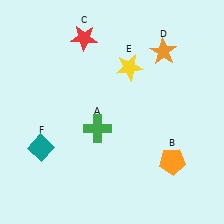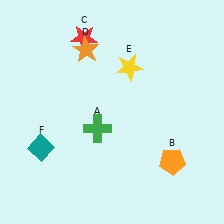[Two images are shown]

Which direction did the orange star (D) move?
The orange star (D) moved left.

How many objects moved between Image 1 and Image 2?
1 object moved between the two images.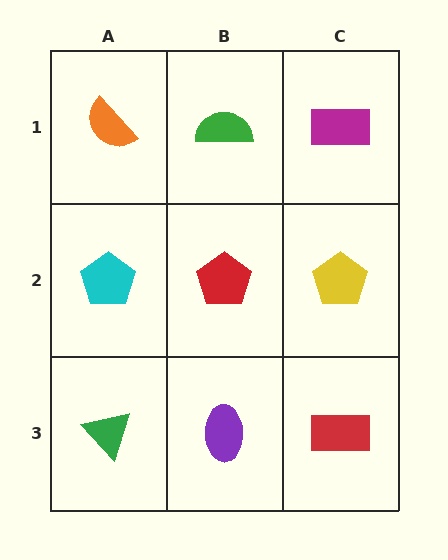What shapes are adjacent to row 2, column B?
A green semicircle (row 1, column B), a purple ellipse (row 3, column B), a cyan pentagon (row 2, column A), a yellow pentagon (row 2, column C).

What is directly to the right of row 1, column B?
A magenta rectangle.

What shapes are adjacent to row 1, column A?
A cyan pentagon (row 2, column A), a green semicircle (row 1, column B).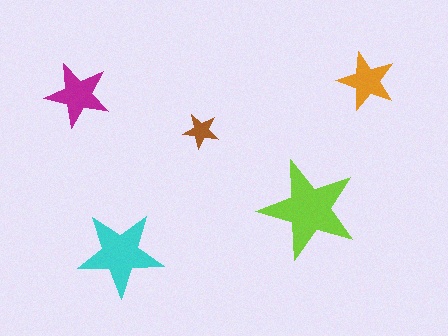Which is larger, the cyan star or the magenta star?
The cyan one.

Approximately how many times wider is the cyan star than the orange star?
About 1.5 times wider.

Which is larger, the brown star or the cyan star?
The cyan one.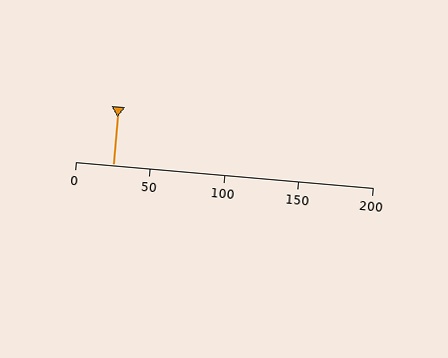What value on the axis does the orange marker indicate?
The marker indicates approximately 25.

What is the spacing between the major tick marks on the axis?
The major ticks are spaced 50 apart.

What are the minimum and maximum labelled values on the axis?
The axis runs from 0 to 200.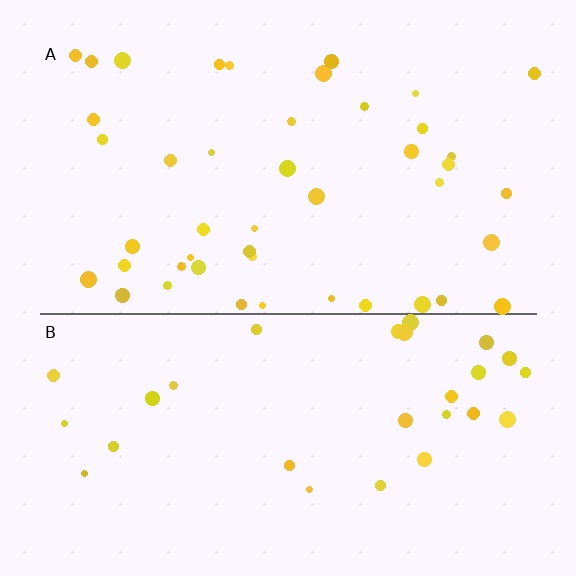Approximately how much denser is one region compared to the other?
Approximately 1.5× — region A over region B.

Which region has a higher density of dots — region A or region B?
A (the top).